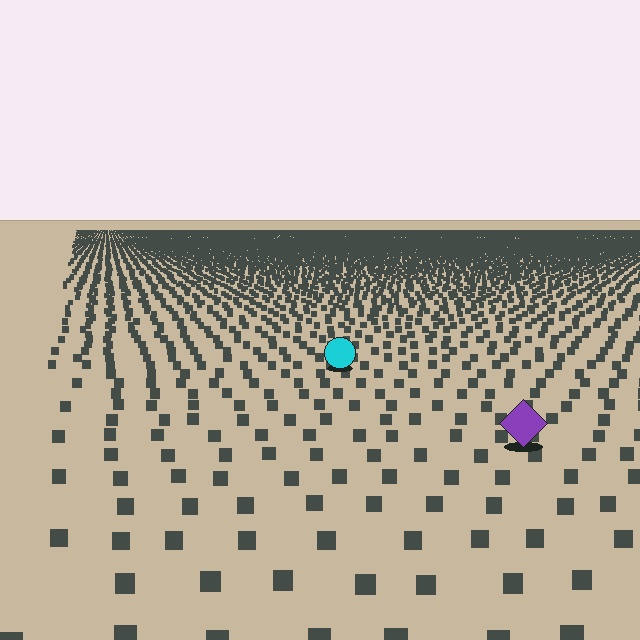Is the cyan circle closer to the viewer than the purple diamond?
No. The purple diamond is closer — you can tell from the texture gradient: the ground texture is coarser near it.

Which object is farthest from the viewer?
The cyan circle is farthest from the viewer. It appears smaller and the ground texture around it is denser.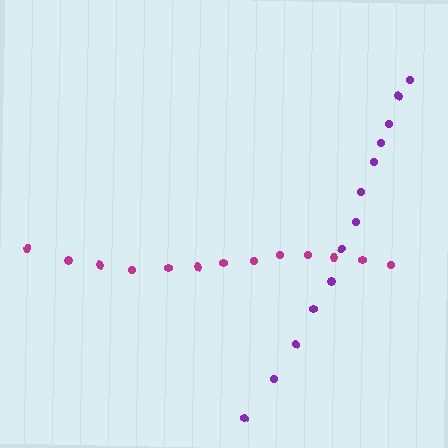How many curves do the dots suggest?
There are 2 distinct paths.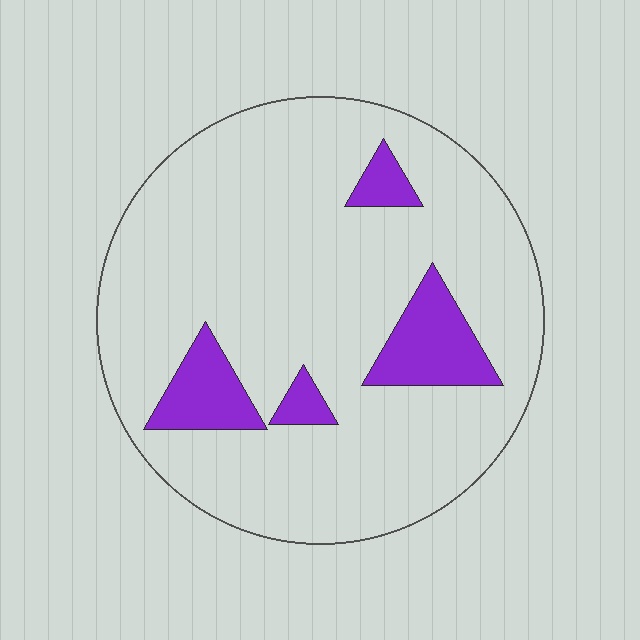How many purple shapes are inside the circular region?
4.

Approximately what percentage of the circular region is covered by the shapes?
Approximately 15%.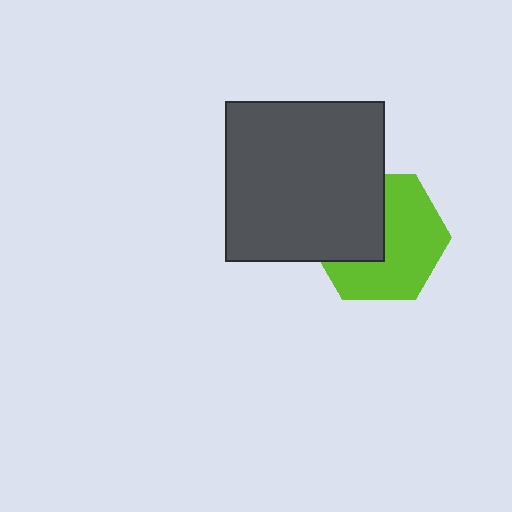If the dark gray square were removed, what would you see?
You would see the complete lime hexagon.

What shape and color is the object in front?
The object in front is a dark gray square.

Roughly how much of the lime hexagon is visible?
About half of it is visible (roughly 59%).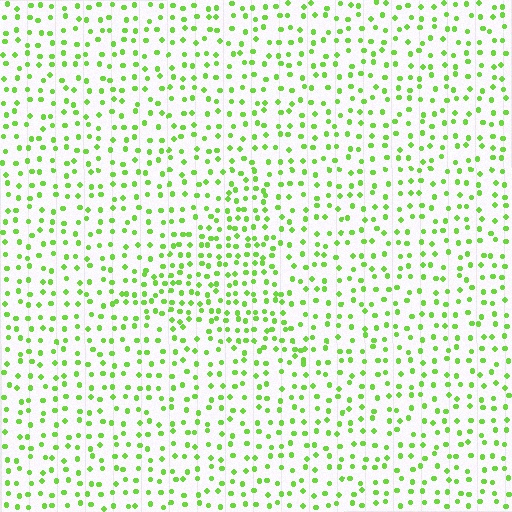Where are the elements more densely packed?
The elements are more densely packed inside the triangle boundary.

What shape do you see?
I see a triangle.